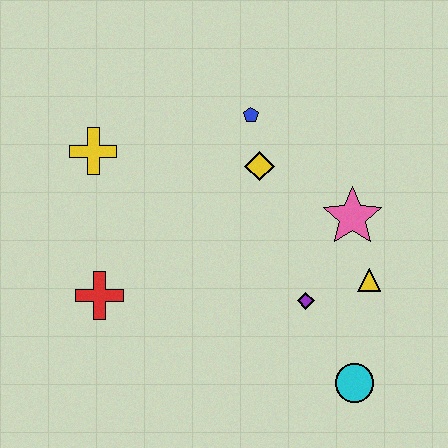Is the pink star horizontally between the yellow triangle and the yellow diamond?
Yes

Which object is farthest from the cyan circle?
The yellow cross is farthest from the cyan circle.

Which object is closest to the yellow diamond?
The blue pentagon is closest to the yellow diamond.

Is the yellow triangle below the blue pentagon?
Yes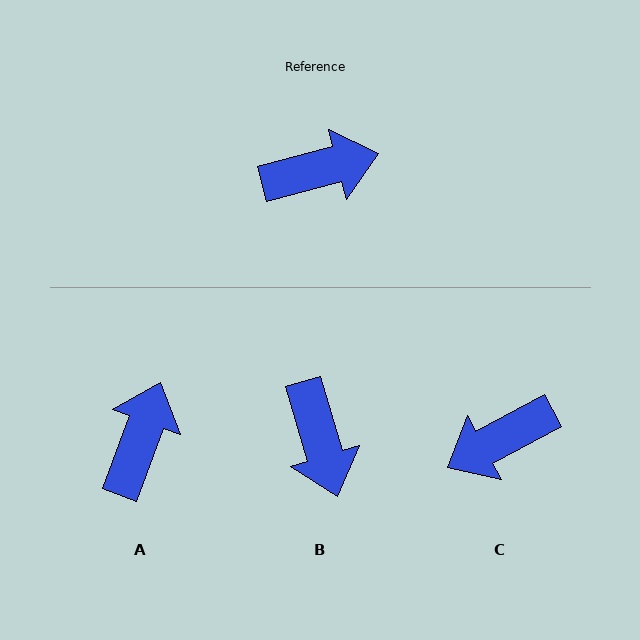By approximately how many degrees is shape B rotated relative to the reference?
Approximately 88 degrees clockwise.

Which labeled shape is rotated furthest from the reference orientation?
C, about 166 degrees away.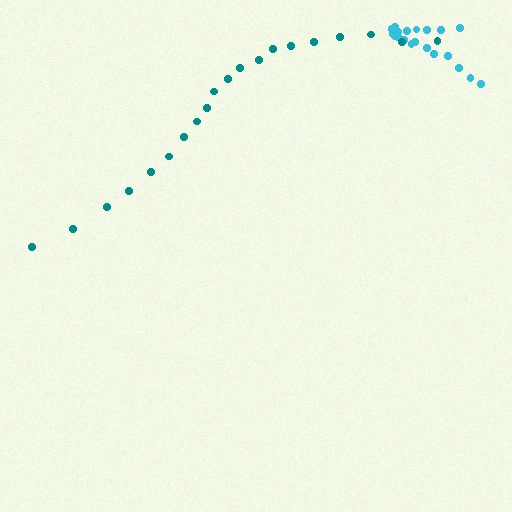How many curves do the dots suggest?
There are 2 distinct paths.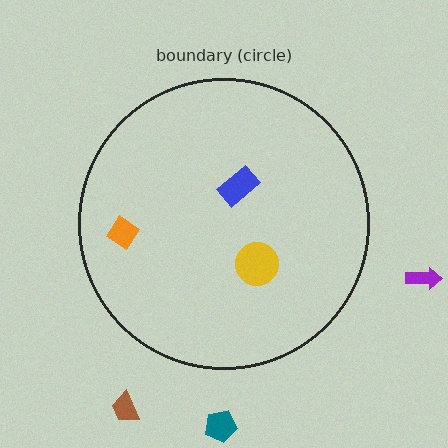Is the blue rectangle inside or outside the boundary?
Inside.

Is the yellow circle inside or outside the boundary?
Inside.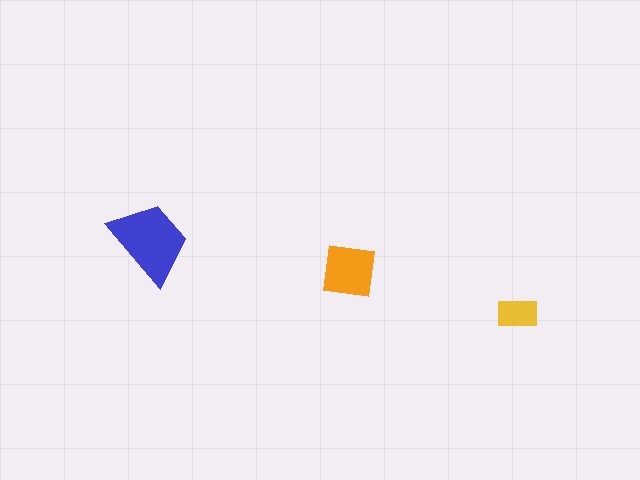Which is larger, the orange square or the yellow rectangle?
The orange square.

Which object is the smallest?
The yellow rectangle.